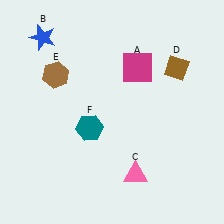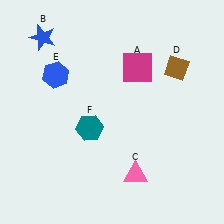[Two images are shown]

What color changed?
The hexagon (E) changed from brown in Image 1 to blue in Image 2.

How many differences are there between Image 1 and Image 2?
There is 1 difference between the two images.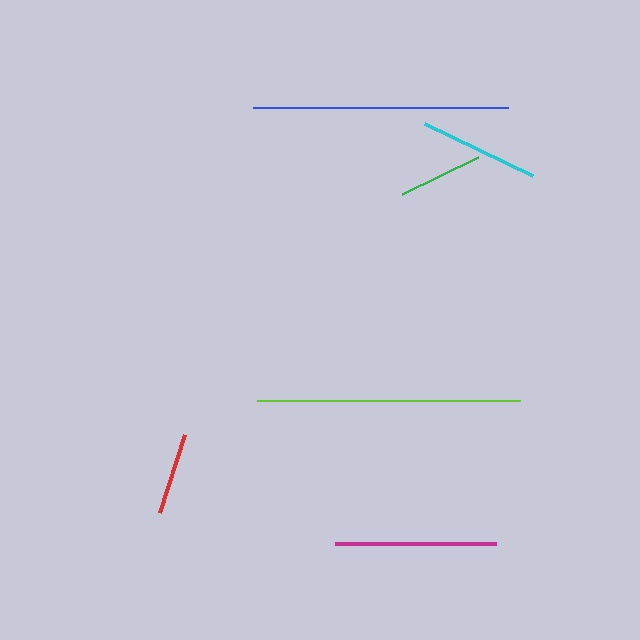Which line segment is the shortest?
The red line is the shortest at approximately 82 pixels.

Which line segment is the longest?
The lime line is the longest at approximately 263 pixels.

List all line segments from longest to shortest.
From longest to shortest: lime, blue, magenta, cyan, green, red.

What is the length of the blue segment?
The blue segment is approximately 255 pixels long.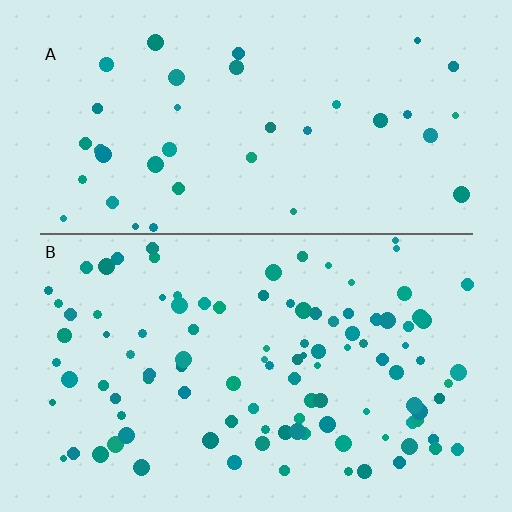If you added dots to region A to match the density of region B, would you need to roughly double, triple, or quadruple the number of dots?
Approximately triple.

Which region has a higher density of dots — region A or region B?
B (the bottom).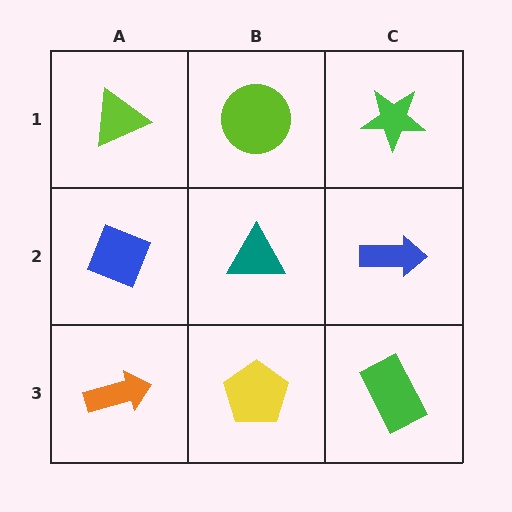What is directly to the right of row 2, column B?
A blue arrow.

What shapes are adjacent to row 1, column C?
A blue arrow (row 2, column C), a lime circle (row 1, column B).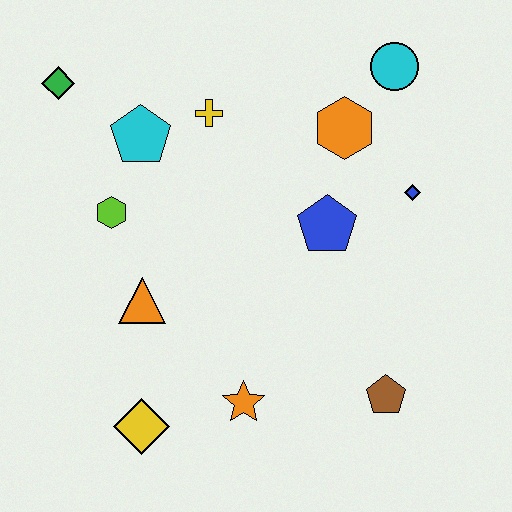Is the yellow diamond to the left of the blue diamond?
Yes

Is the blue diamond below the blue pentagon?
No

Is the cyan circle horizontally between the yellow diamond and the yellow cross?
No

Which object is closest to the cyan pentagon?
The yellow cross is closest to the cyan pentagon.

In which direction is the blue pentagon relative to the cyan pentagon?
The blue pentagon is to the right of the cyan pentagon.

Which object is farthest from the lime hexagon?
The brown pentagon is farthest from the lime hexagon.